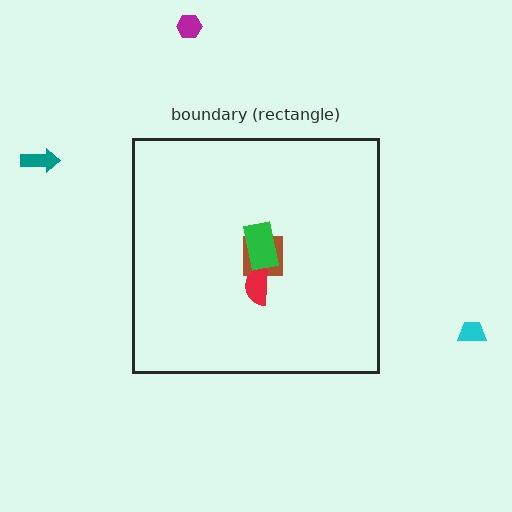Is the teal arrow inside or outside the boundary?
Outside.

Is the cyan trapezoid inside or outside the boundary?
Outside.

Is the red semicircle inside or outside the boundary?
Inside.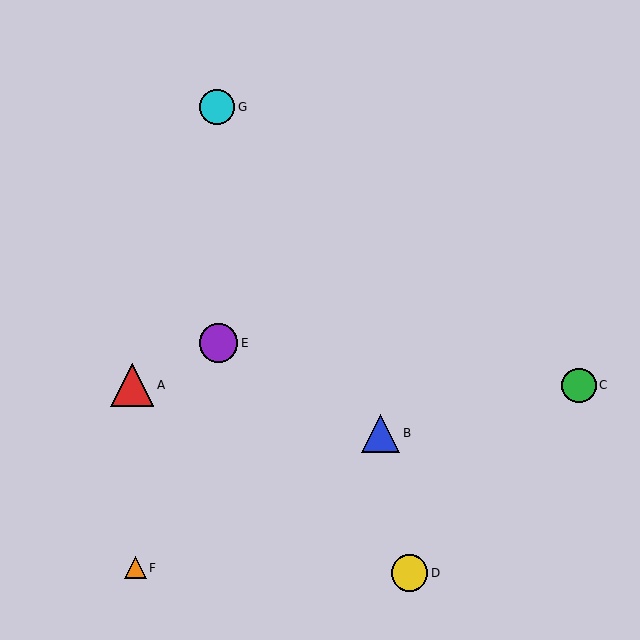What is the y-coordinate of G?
Object G is at y≈107.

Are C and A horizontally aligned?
Yes, both are at y≈385.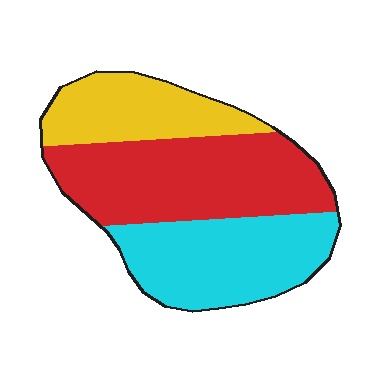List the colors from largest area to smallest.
From largest to smallest: red, cyan, yellow.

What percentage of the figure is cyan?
Cyan takes up about one third (1/3) of the figure.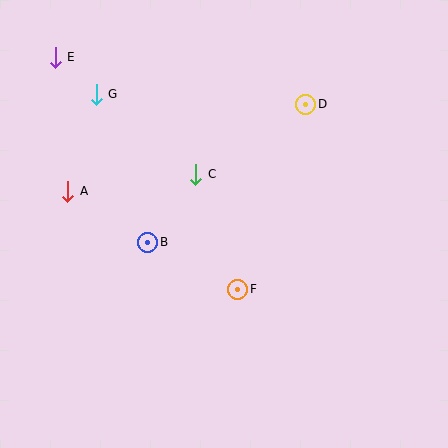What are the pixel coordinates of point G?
Point G is at (96, 94).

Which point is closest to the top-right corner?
Point D is closest to the top-right corner.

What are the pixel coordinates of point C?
Point C is at (196, 174).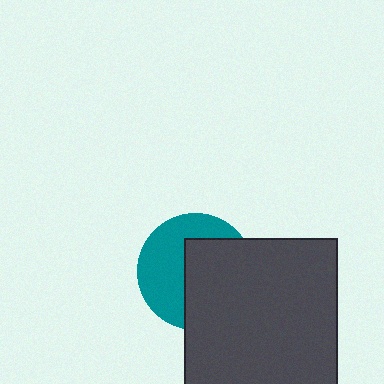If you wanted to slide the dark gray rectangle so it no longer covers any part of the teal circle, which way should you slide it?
Slide it right — that is the most direct way to separate the two shapes.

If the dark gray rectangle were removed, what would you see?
You would see the complete teal circle.